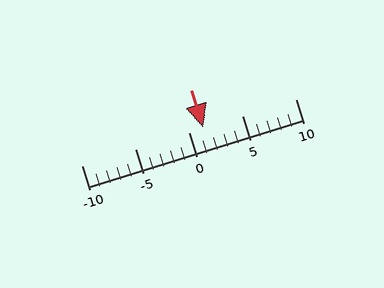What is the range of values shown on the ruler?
The ruler shows values from -10 to 10.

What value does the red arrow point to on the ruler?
The red arrow points to approximately 1.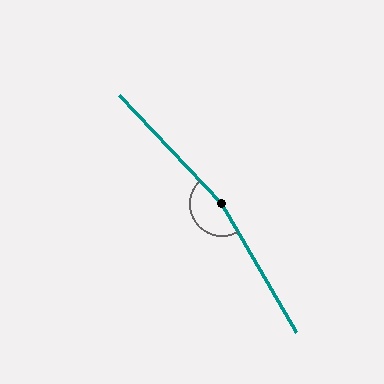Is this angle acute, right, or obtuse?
It is obtuse.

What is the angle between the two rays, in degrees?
Approximately 167 degrees.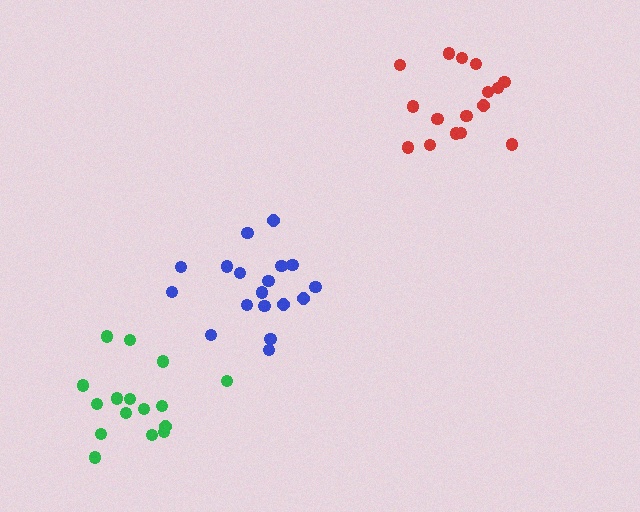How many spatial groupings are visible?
There are 3 spatial groupings.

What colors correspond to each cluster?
The clusters are colored: red, green, blue.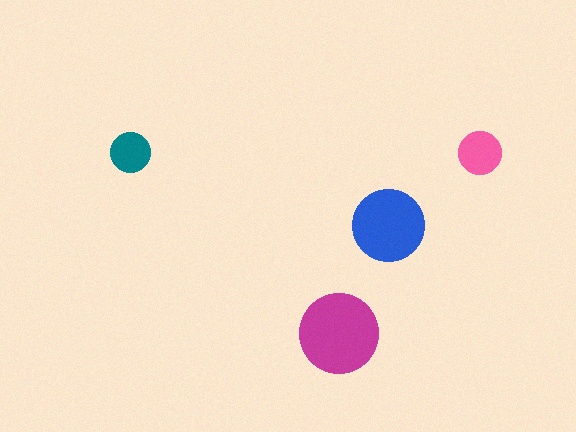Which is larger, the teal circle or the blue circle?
The blue one.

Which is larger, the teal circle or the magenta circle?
The magenta one.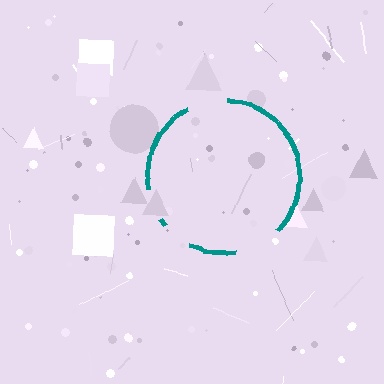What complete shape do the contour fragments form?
The contour fragments form a circle.